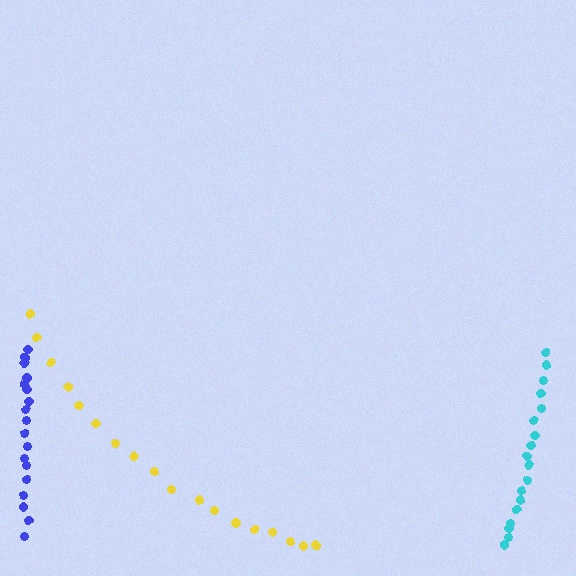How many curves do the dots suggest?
There are 3 distinct paths.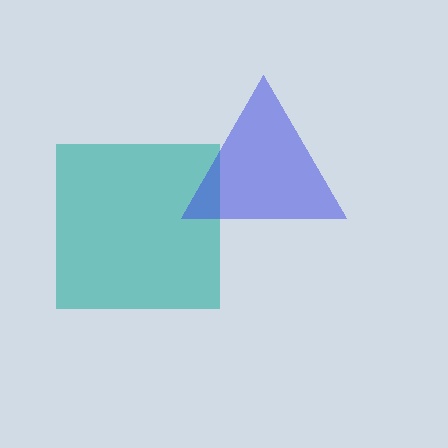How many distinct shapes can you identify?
There are 2 distinct shapes: a teal square, a blue triangle.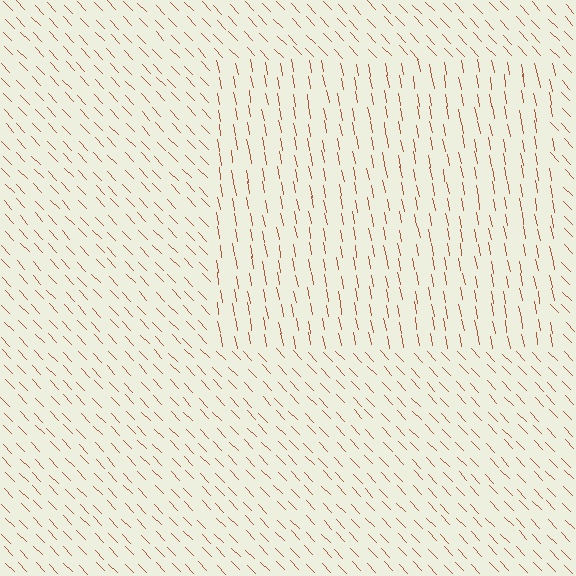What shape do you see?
I see a rectangle.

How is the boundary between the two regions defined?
The boundary is defined purely by a change in line orientation (approximately 33 degrees difference). All lines are the same color and thickness.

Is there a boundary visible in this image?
Yes, there is a texture boundary formed by a change in line orientation.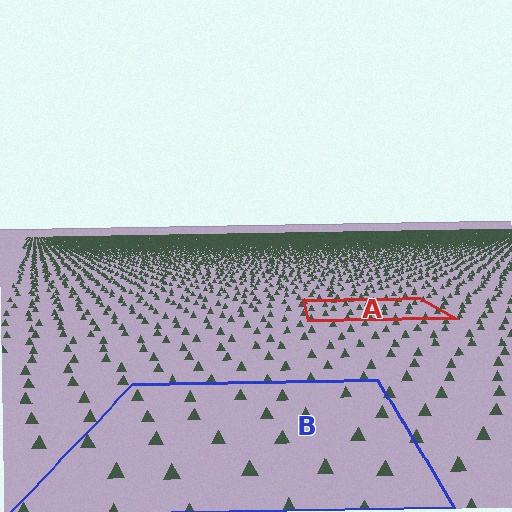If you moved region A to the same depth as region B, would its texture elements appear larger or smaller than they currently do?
They would appear larger. At a closer depth, the same texture elements are projected at a bigger on-screen size.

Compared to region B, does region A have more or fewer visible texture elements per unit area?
Region A has more texture elements per unit area — they are packed more densely because it is farther away.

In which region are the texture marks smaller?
The texture marks are smaller in region A, because it is farther away.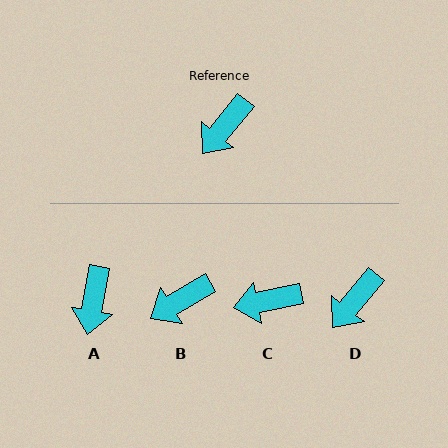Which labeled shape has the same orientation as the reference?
D.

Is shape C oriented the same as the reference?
No, it is off by about 39 degrees.